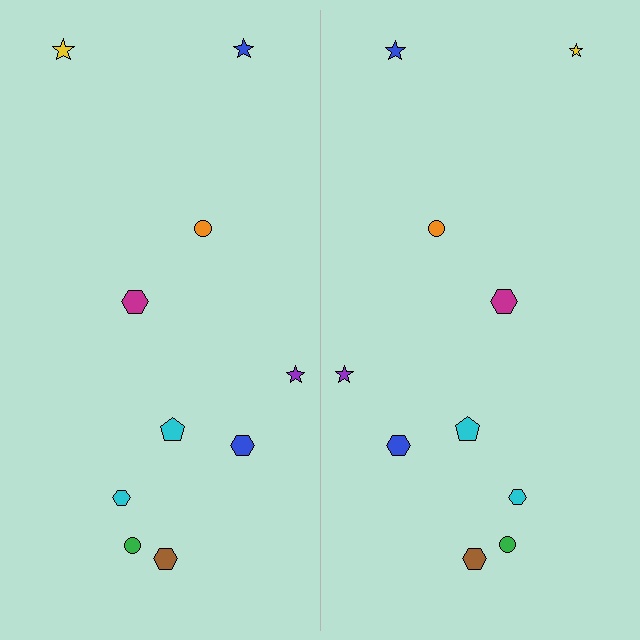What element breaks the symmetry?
The yellow star on the right side has a different size than its mirror counterpart.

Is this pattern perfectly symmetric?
No, the pattern is not perfectly symmetric. The yellow star on the right side has a different size than its mirror counterpart.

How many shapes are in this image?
There are 20 shapes in this image.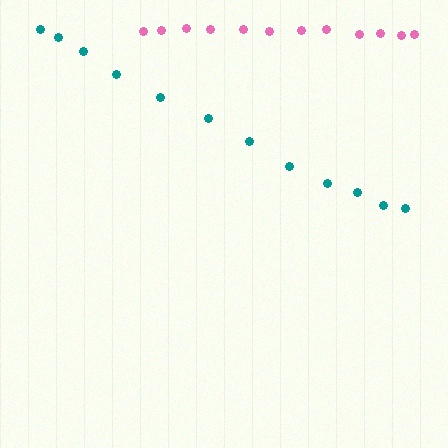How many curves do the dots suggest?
There are 2 distinct paths.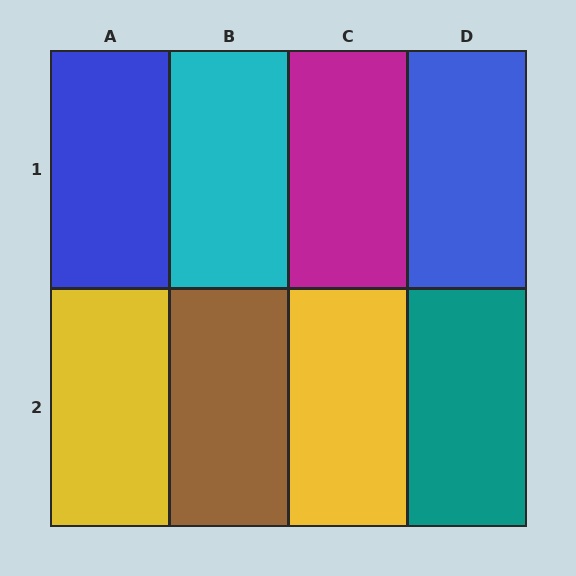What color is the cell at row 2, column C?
Yellow.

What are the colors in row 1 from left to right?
Blue, cyan, magenta, blue.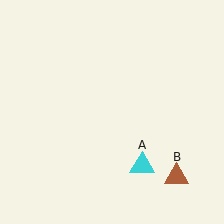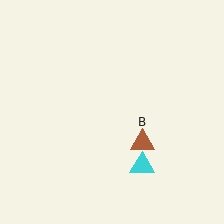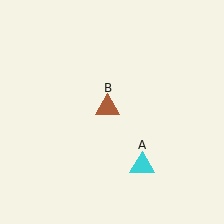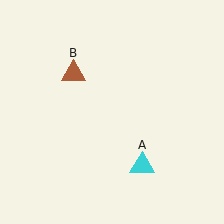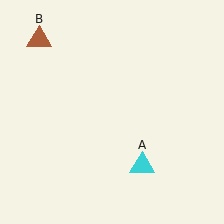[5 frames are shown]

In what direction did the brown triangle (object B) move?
The brown triangle (object B) moved up and to the left.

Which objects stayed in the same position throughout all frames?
Cyan triangle (object A) remained stationary.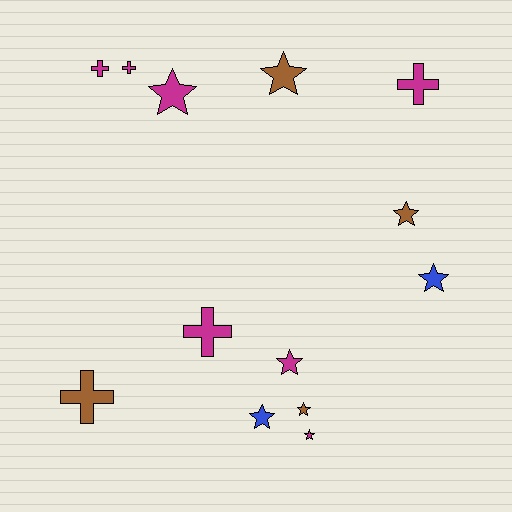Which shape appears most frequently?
Star, with 8 objects.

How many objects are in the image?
There are 13 objects.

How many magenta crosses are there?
There are 4 magenta crosses.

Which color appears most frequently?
Magenta, with 7 objects.